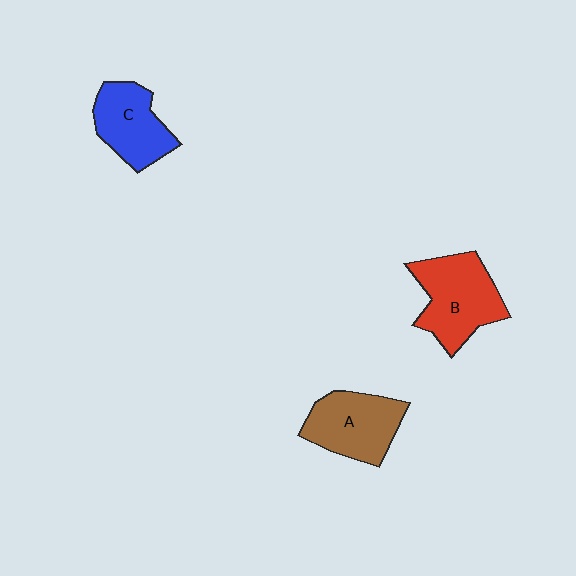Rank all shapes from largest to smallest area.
From largest to smallest: B (red), A (brown), C (blue).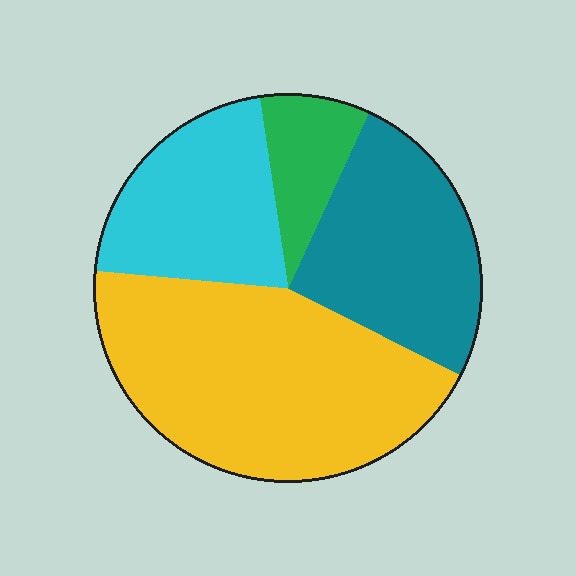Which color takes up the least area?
Green, at roughly 10%.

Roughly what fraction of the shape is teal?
Teal takes up about one quarter (1/4) of the shape.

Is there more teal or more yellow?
Yellow.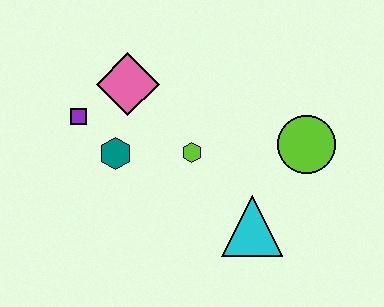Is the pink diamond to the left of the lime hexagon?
Yes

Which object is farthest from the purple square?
The lime circle is farthest from the purple square.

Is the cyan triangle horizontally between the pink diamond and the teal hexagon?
No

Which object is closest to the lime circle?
The cyan triangle is closest to the lime circle.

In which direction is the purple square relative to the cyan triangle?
The purple square is to the left of the cyan triangle.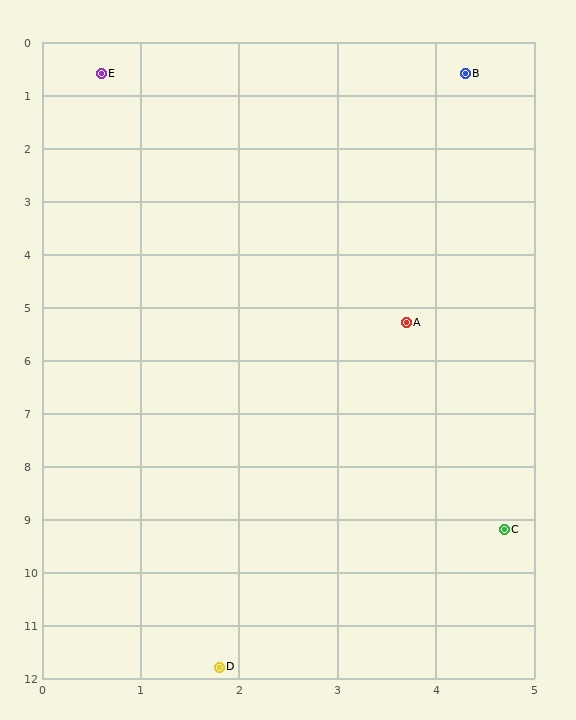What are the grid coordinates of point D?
Point D is at approximately (1.8, 11.8).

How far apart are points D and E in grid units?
Points D and E are about 11.3 grid units apart.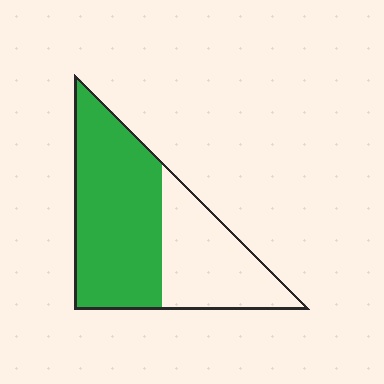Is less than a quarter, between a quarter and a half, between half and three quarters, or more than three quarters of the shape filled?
Between half and three quarters.